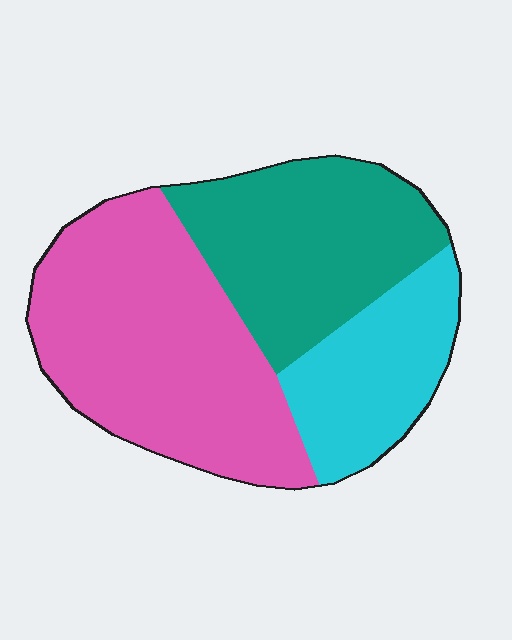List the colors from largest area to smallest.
From largest to smallest: pink, teal, cyan.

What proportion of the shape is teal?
Teal takes up between a sixth and a third of the shape.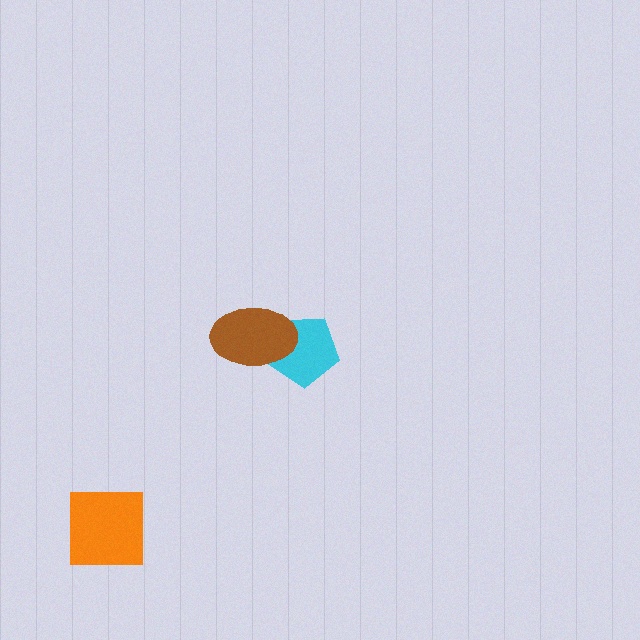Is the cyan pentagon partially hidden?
Yes, it is partially covered by another shape.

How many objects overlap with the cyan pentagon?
1 object overlaps with the cyan pentagon.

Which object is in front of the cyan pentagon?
The brown ellipse is in front of the cyan pentagon.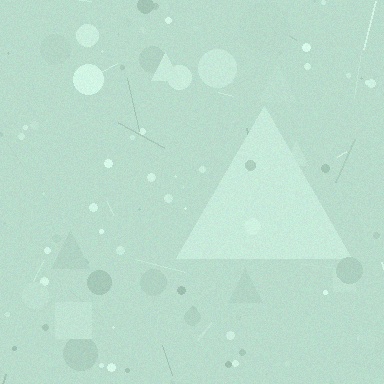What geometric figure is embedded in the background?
A triangle is embedded in the background.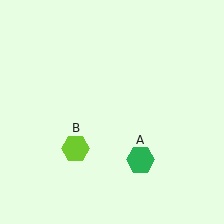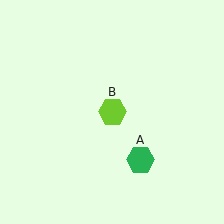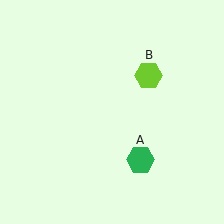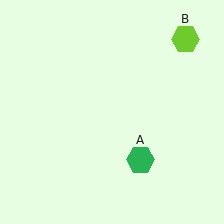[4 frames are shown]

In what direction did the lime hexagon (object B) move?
The lime hexagon (object B) moved up and to the right.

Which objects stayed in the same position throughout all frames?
Green hexagon (object A) remained stationary.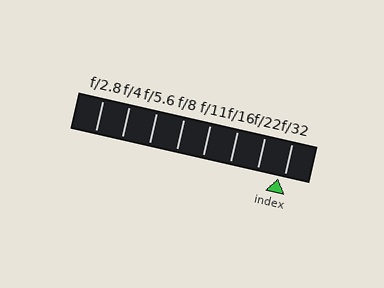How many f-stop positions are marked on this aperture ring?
There are 8 f-stop positions marked.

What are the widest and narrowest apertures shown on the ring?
The widest aperture shown is f/2.8 and the narrowest is f/32.